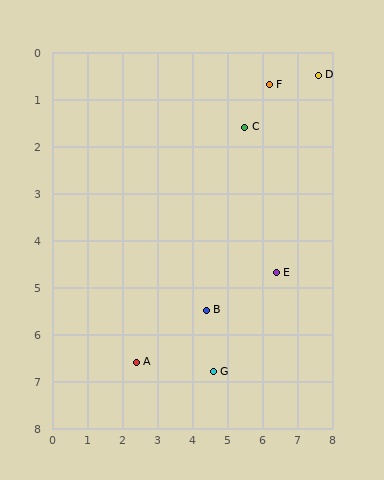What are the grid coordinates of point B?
Point B is at approximately (4.4, 5.5).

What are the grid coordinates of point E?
Point E is at approximately (6.4, 4.7).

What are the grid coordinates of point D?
Point D is at approximately (7.6, 0.5).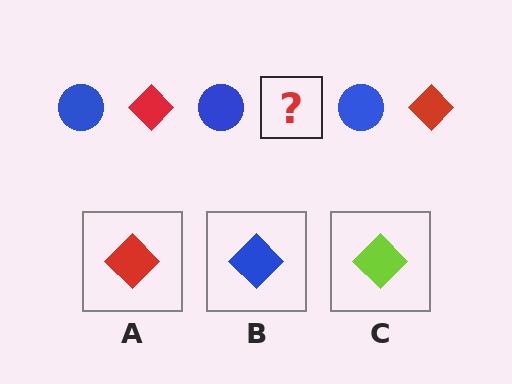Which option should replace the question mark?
Option A.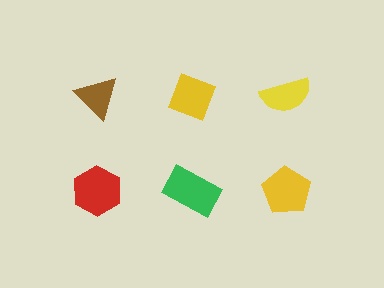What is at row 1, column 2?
A yellow diamond.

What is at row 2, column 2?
A green rectangle.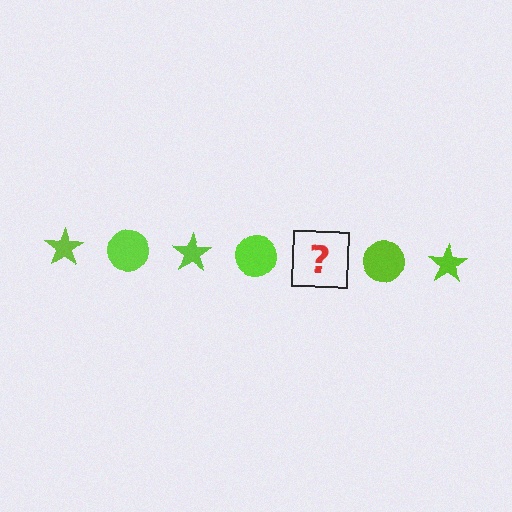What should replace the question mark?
The question mark should be replaced with a lime star.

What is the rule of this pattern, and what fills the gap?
The rule is that the pattern cycles through star, circle shapes in lime. The gap should be filled with a lime star.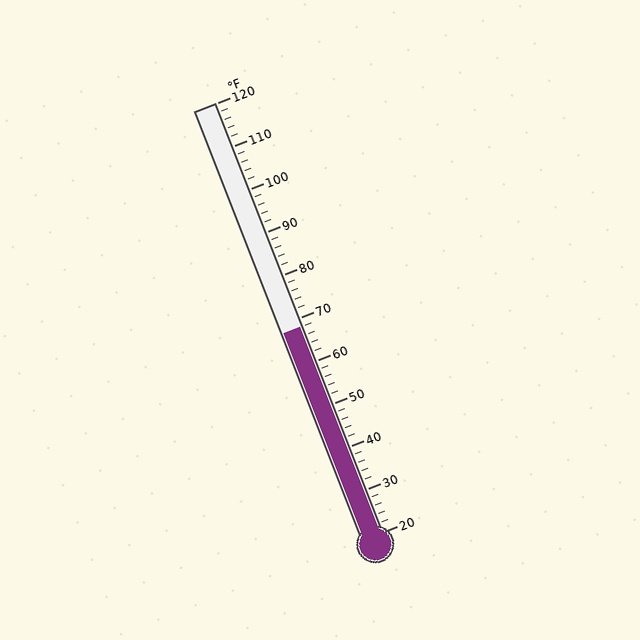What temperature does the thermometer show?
The thermometer shows approximately 68°F.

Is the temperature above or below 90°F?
The temperature is below 90°F.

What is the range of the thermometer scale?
The thermometer scale ranges from 20°F to 120°F.